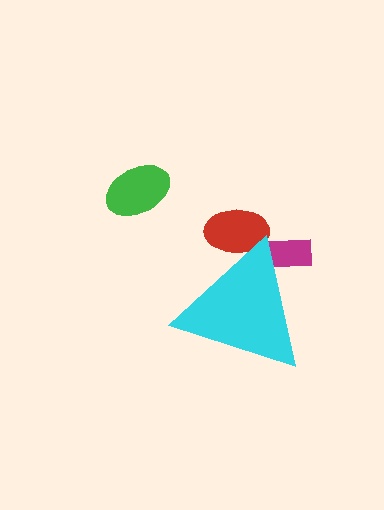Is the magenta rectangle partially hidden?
Yes, the magenta rectangle is partially hidden behind the cyan triangle.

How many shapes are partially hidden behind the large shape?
2 shapes are partially hidden.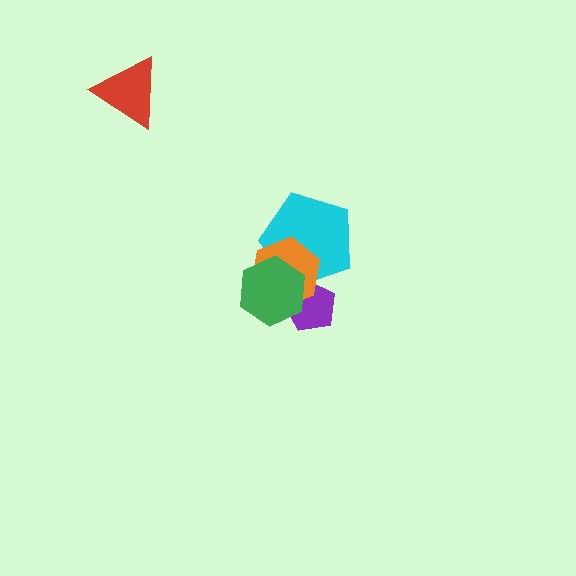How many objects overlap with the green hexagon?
3 objects overlap with the green hexagon.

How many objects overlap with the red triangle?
0 objects overlap with the red triangle.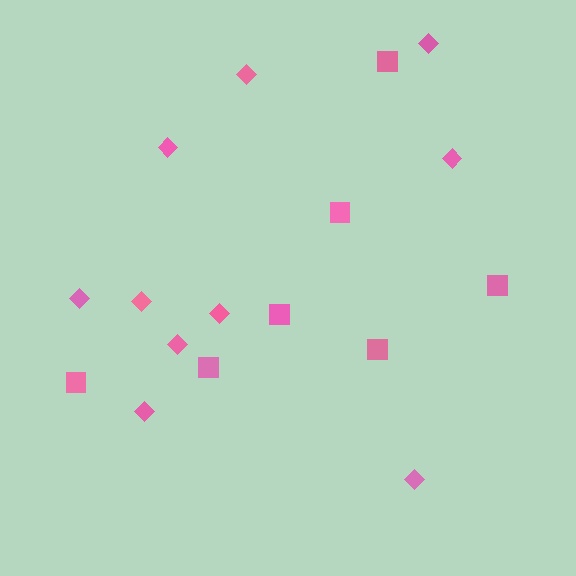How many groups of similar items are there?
There are 2 groups: one group of squares (7) and one group of diamonds (10).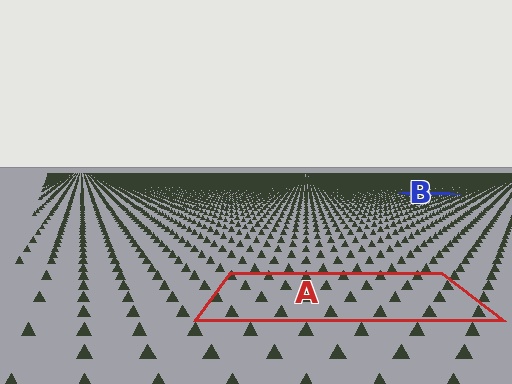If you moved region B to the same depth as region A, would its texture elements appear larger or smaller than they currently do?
They would appear larger. At a closer depth, the same texture elements are projected at a bigger on-screen size.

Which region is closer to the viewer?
Region A is closer. The texture elements there are larger and more spread out.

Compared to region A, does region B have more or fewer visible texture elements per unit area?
Region B has more texture elements per unit area — they are packed more densely because it is farther away.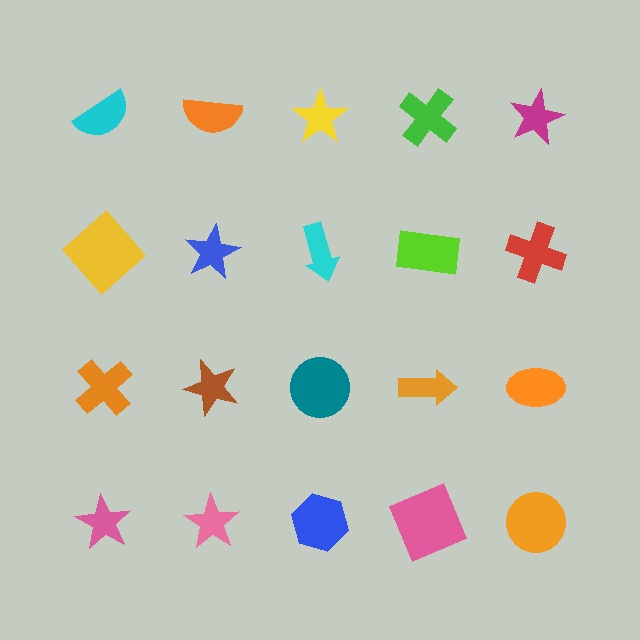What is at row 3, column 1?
An orange cross.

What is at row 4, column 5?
An orange circle.